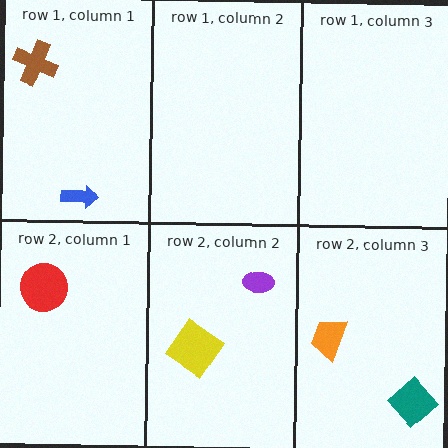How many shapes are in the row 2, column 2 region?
2.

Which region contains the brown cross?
The row 1, column 1 region.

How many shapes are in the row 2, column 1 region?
1.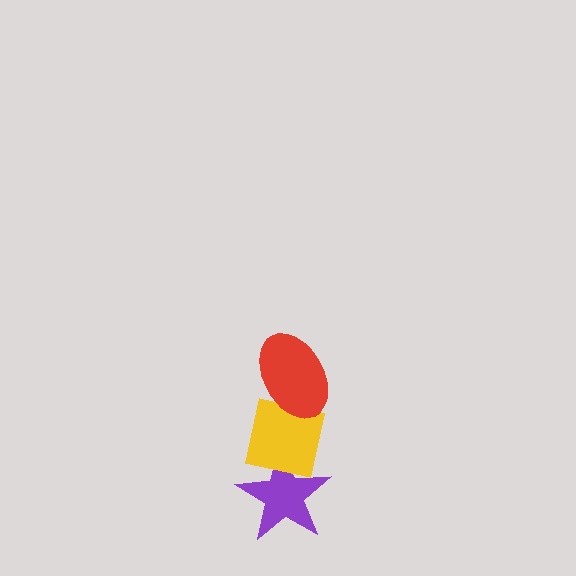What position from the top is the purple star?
The purple star is 3rd from the top.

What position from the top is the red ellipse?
The red ellipse is 1st from the top.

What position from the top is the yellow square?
The yellow square is 2nd from the top.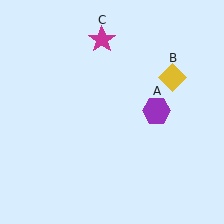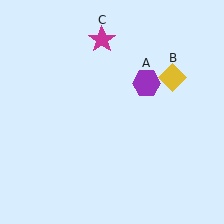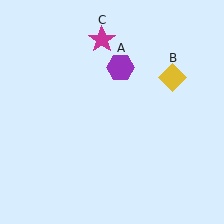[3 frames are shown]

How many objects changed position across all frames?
1 object changed position: purple hexagon (object A).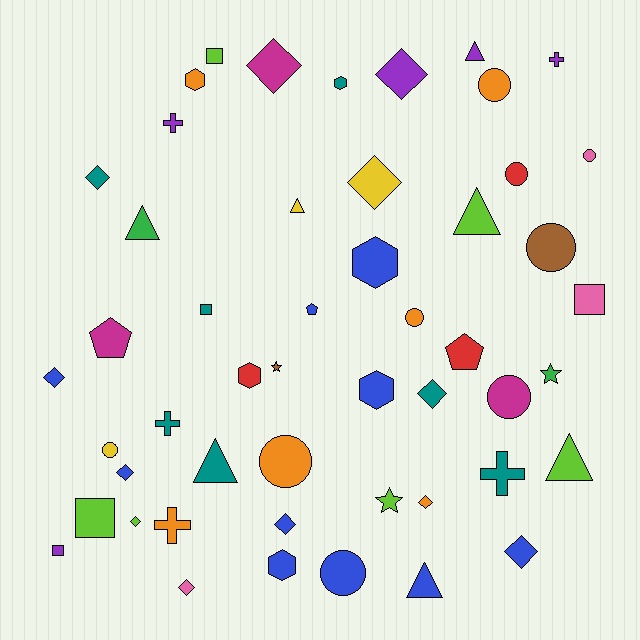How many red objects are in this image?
There are 3 red objects.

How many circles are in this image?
There are 9 circles.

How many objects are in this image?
There are 50 objects.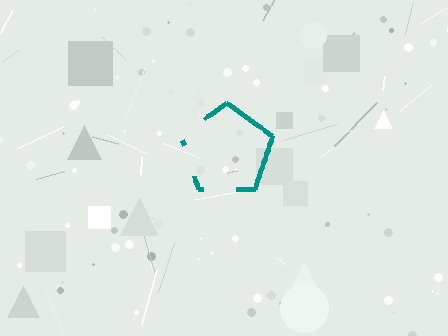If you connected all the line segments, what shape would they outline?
They would outline a pentagon.